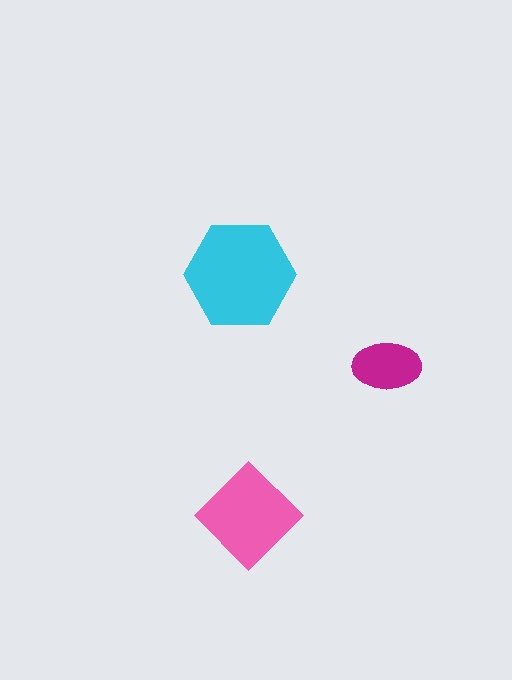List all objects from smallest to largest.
The magenta ellipse, the pink diamond, the cyan hexagon.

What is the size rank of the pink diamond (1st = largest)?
2nd.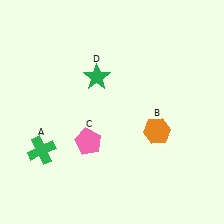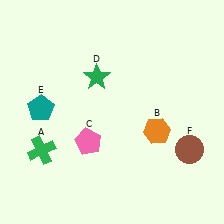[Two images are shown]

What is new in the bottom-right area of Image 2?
A brown circle (F) was added in the bottom-right area of Image 2.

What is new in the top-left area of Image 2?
A teal pentagon (E) was added in the top-left area of Image 2.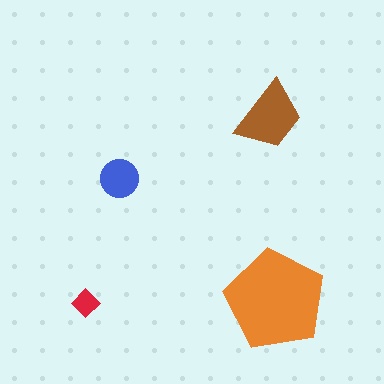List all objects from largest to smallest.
The orange pentagon, the brown trapezoid, the blue circle, the red diamond.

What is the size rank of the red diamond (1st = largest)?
4th.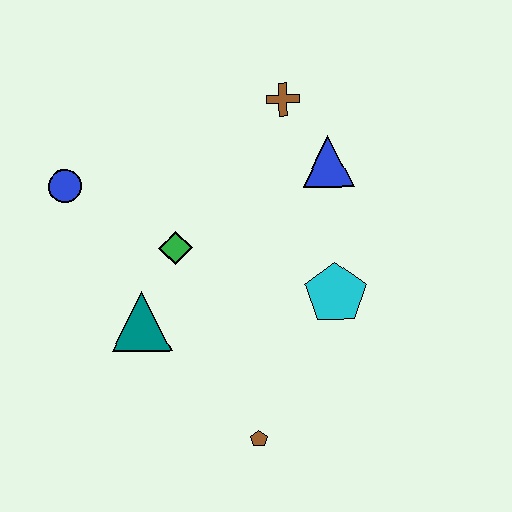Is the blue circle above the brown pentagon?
Yes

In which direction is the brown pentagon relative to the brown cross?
The brown pentagon is below the brown cross.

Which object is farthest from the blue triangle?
The brown pentagon is farthest from the blue triangle.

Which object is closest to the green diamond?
The teal triangle is closest to the green diamond.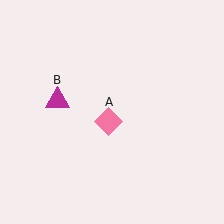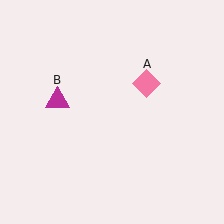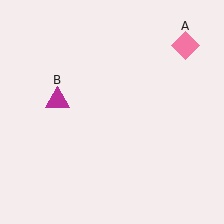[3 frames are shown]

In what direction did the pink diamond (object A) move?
The pink diamond (object A) moved up and to the right.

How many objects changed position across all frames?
1 object changed position: pink diamond (object A).